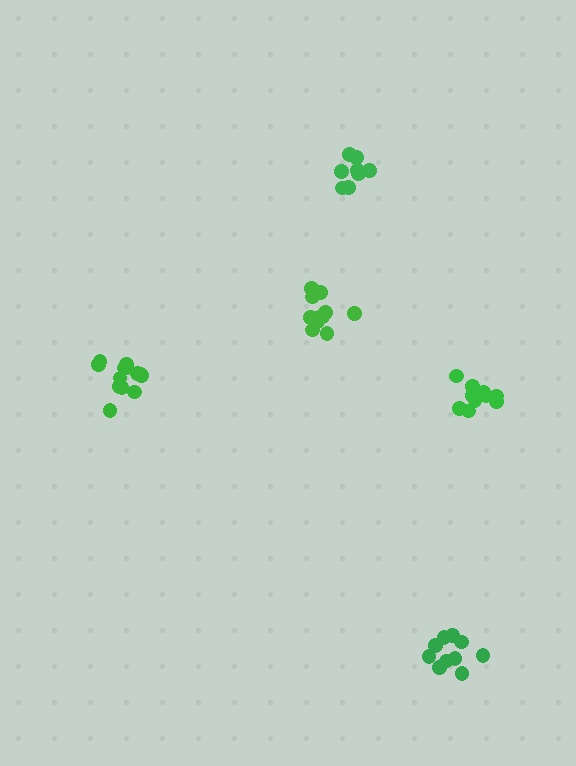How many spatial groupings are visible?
There are 5 spatial groupings.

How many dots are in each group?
Group 1: 11 dots, Group 2: 10 dots, Group 3: 8 dots, Group 4: 11 dots, Group 5: 13 dots (53 total).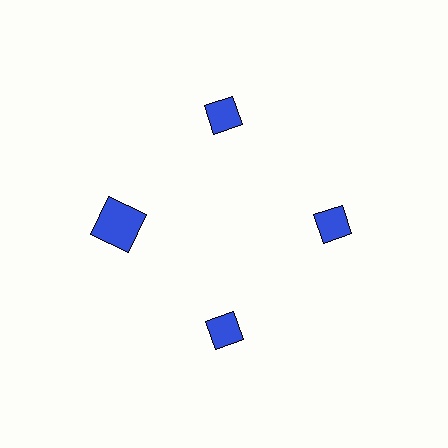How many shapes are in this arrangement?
There are 4 shapes arranged in a ring pattern.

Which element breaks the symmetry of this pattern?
The blue square at roughly the 9 o'clock position breaks the symmetry. All other shapes are blue diamonds.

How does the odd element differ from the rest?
It has a different shape: square instead of diamond.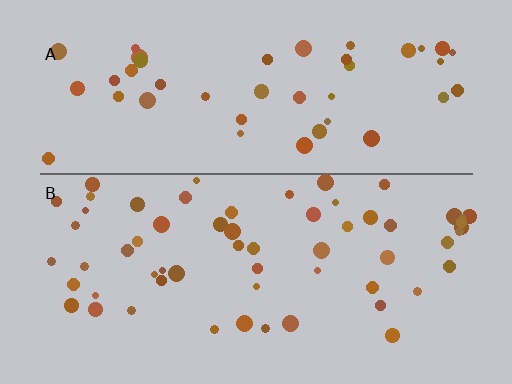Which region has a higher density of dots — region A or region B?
B (the bottom).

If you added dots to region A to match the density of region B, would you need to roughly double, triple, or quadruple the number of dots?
Approximately double.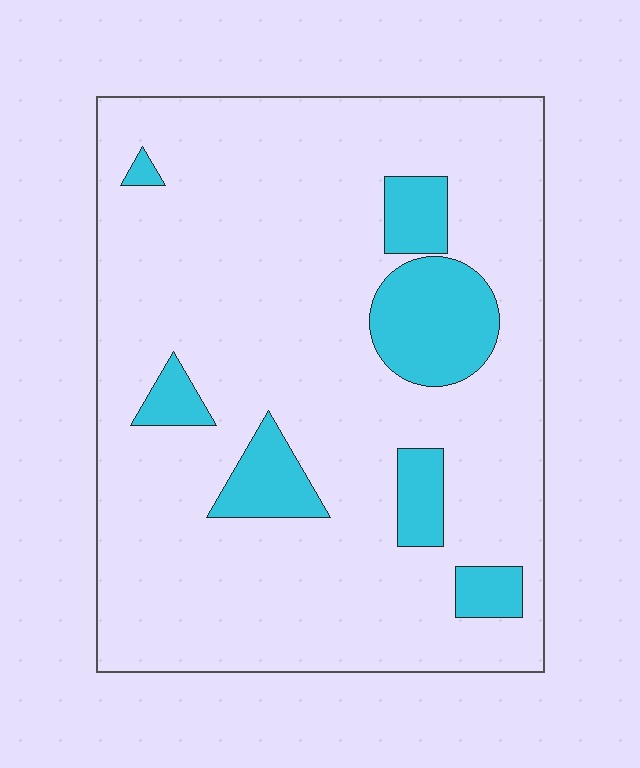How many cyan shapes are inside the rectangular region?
7.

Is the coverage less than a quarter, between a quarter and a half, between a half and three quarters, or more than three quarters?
Less than a quarter.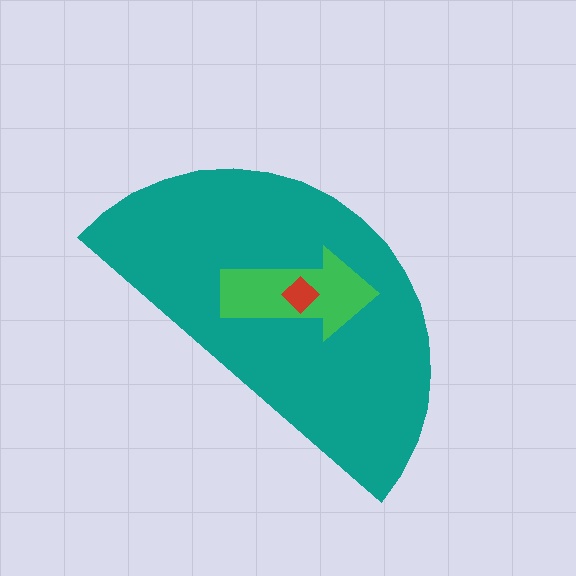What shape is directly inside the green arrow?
The red diamond.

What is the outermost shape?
The teal semicircle.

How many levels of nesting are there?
3.